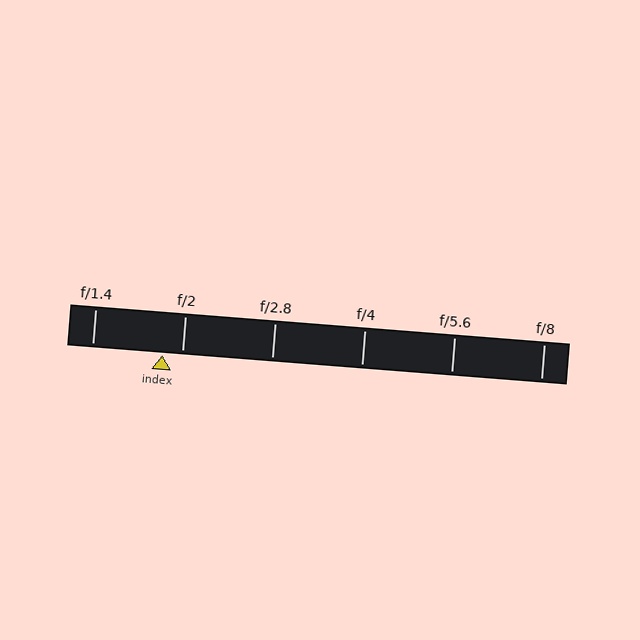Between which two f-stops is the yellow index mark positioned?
The index mark is between f/1.4 and f/2.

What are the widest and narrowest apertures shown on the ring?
The widest aperture shown is f/1.4 and the narrowest is f/8.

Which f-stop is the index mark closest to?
The index mark is closest to f/2.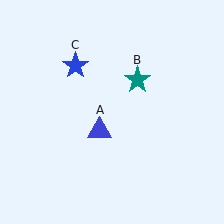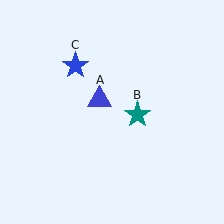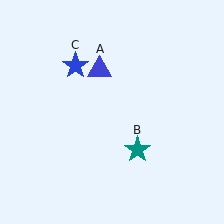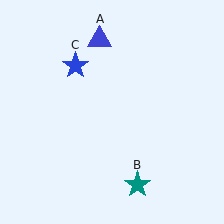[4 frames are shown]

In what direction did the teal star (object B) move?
The teal star (object B) moved down.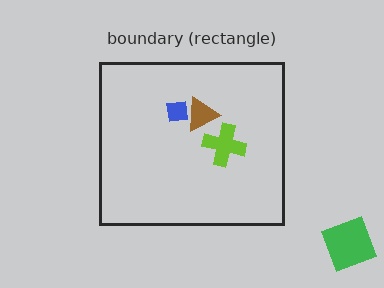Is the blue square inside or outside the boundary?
Inside.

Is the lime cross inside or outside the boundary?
Inside.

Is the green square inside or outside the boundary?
Outside.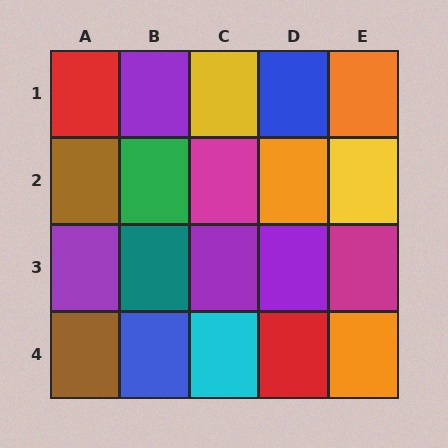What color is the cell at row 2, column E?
Yellow.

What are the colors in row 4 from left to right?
Brown, blue, cyan, red, orange.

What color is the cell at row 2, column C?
Magenta.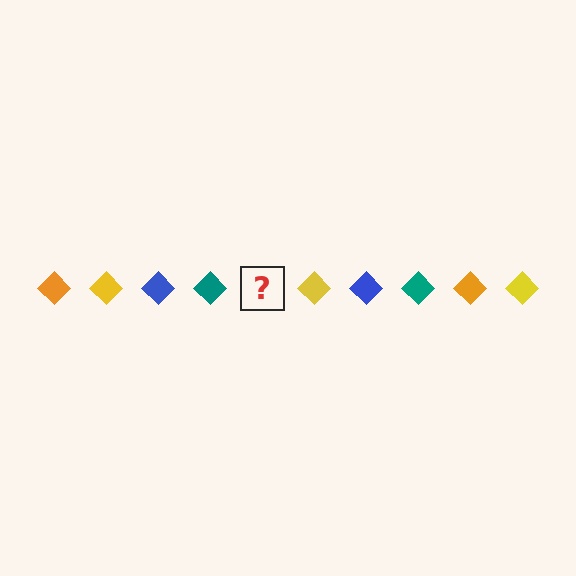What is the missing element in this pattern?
The missing element is an orange diamond.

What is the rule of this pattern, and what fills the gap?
The rule is that the pattern cycles through orange, yellow, blue, teal diamonds. The gap should be filled with an orange diamond.